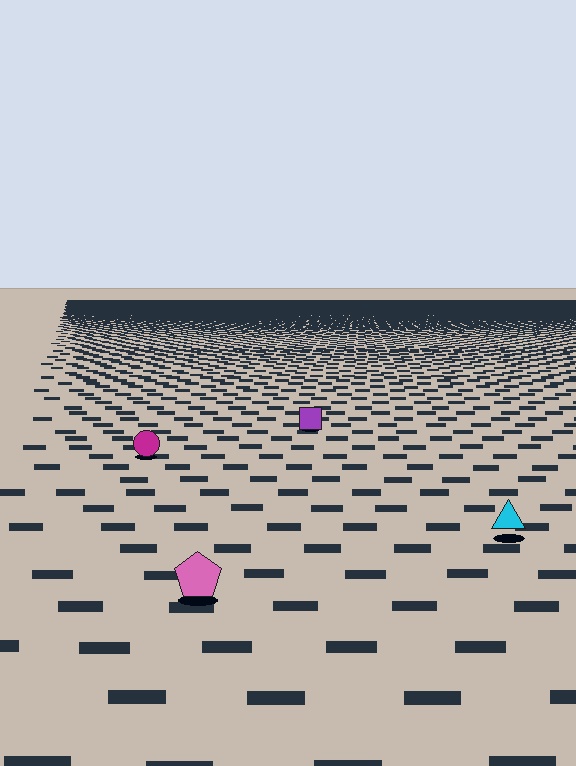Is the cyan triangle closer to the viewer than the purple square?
Yes. The cyan triangle is closer — you can tell from the texture gradient: the ground texture is coarser near it.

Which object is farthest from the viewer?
The purple square is farthest from the viewer. It appears smaller and the ground texture around it is denser.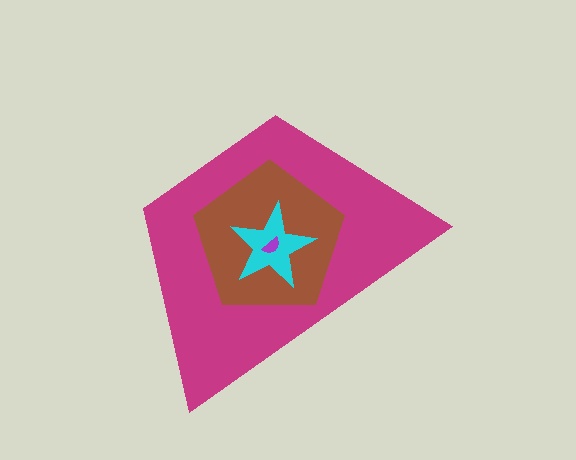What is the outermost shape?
The magenta trapezoid.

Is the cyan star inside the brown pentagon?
Yes.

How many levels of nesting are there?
4.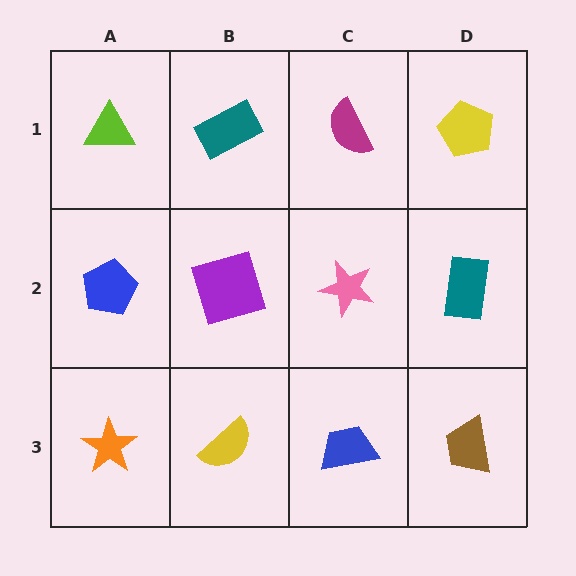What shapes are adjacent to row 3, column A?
A blue pentagon (row 2, column A), a yellow semicircle (row 3, column B).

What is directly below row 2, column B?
A yellow semicircle.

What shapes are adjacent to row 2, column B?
A teal rectangle (row 1, column B), a yellow semicircle (row 3, column B), a blue pentagon (row 2, column A), a pink star (row 2, column C).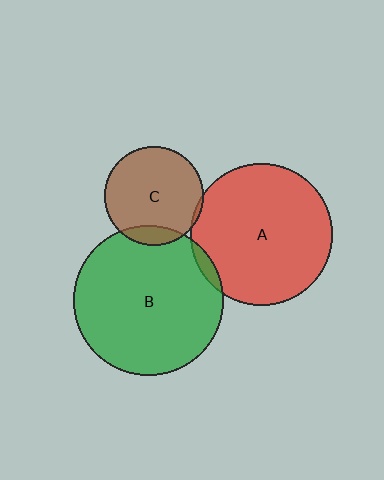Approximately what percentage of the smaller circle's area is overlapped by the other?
Approximately 5%.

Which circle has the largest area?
Circle B (green).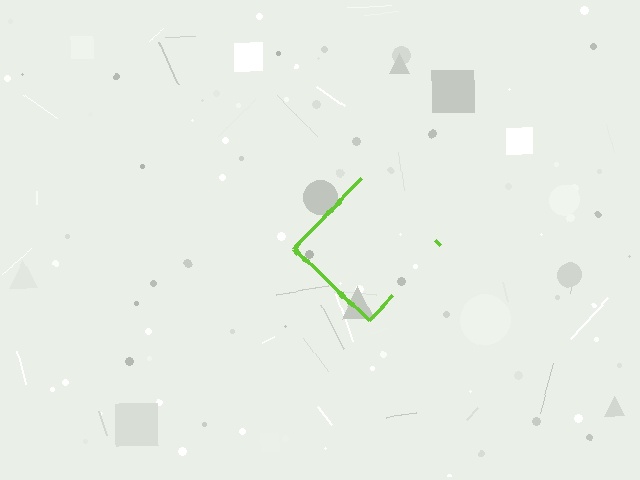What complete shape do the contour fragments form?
The contour fragments form a diamond.